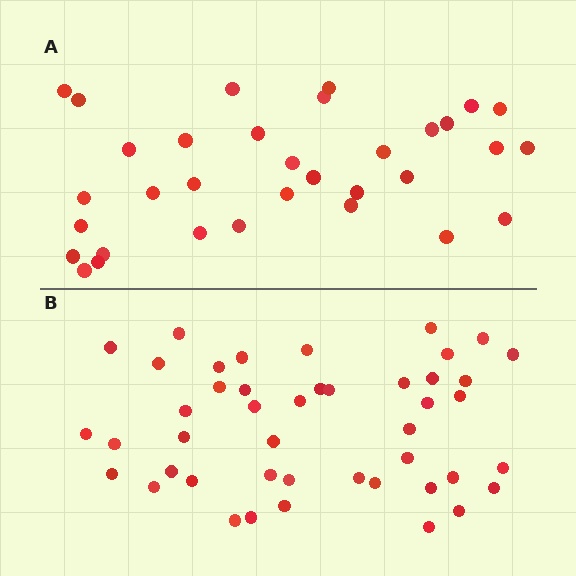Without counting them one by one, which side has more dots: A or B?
Region B (the bottom region) has more dots.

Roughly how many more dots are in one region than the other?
Region B has roughly 12 or so more dots than region A.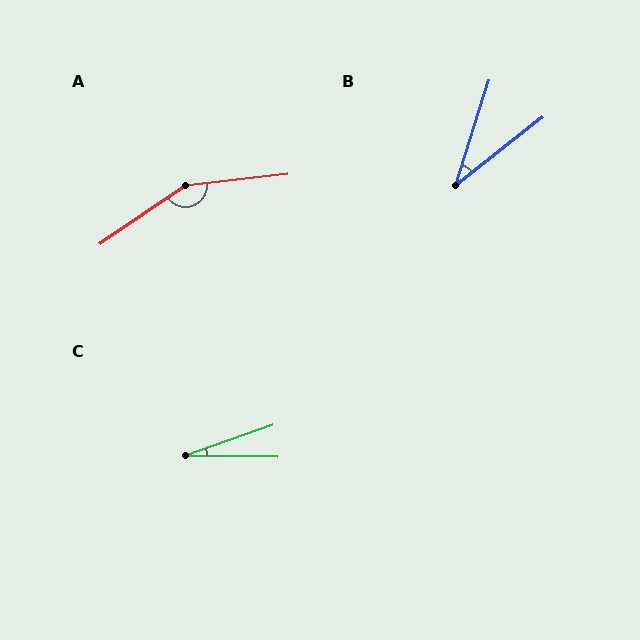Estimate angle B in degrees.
Approximately 35 degrees.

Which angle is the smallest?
C, at approximately 20 degrees.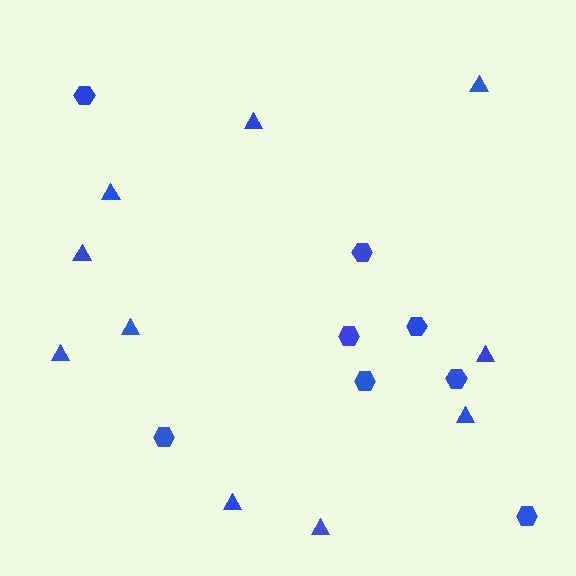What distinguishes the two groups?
There are 2 groups: one group of hexagons (8) and one group of triangles (10).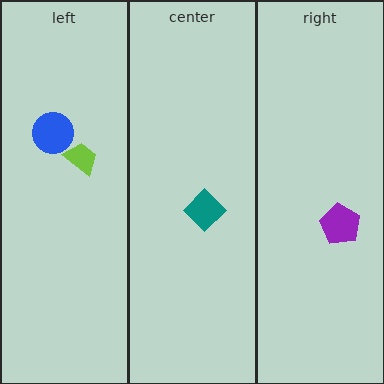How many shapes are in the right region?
1.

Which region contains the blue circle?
The left region.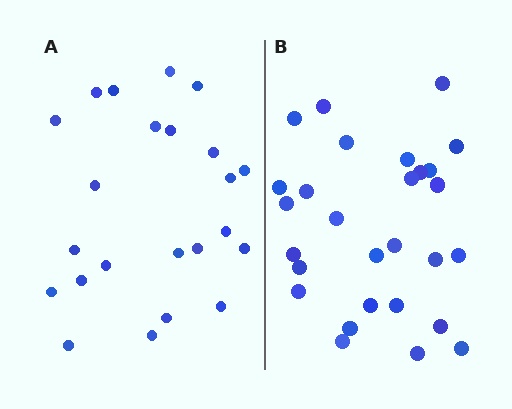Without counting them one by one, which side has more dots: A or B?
Region B (the right region) has more dots.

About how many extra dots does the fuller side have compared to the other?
Region B has about 5 more dots than region A.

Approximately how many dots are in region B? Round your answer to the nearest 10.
About 30 dots. (The exact count is 28, which rounds to 30.)